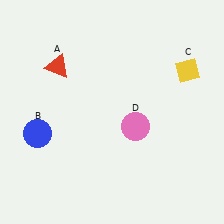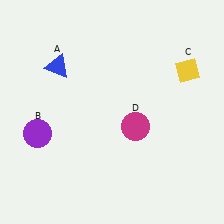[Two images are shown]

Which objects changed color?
A changed from red to blue. B changed from blue to purple. D changed from pink to magenta.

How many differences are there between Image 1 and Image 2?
There are 3 differences between the two images.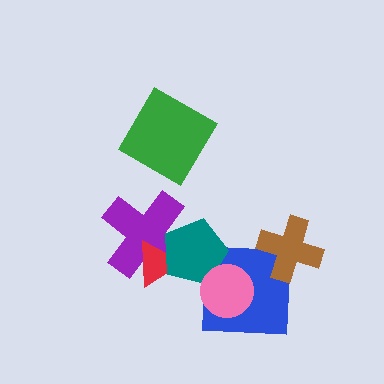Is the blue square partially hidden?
Yes, it is partially covered by another shape.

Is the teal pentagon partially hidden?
Yes, it is partially covered by another shape.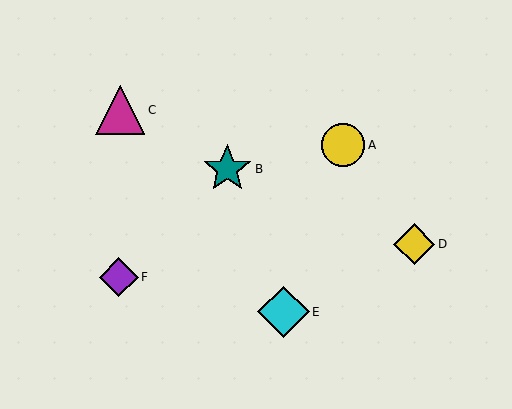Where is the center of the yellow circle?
The center of the yellow circle is at (343, 145).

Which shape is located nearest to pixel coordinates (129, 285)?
The purple diamond (labeled F) at (119, 277) is nearest to that location.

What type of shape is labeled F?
Shape F is a purple diamond.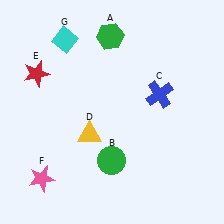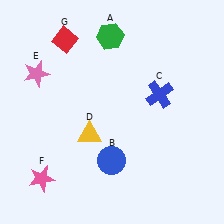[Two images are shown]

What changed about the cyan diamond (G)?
In Image 1, G is cyan. In Image 2, it changed to red.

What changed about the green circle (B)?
In Image 1, B is green. In Image 2, it changed to blue.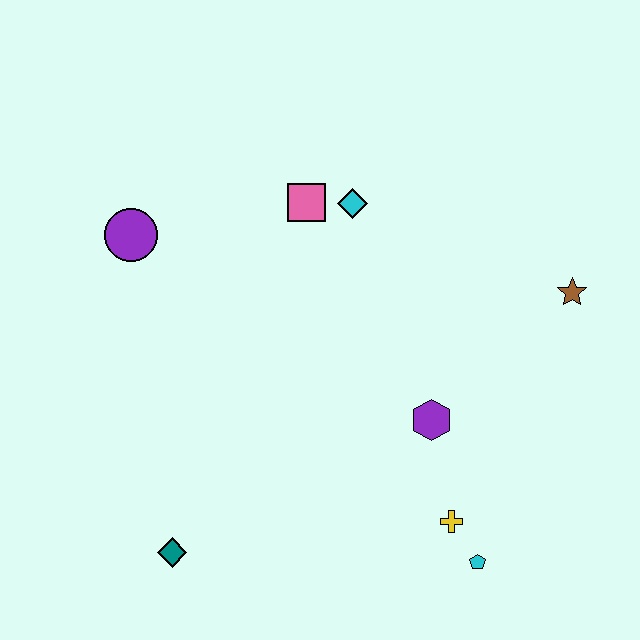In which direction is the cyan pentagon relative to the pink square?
The cyan pentagon is below the pink square.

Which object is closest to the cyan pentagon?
The yellow cross is closest to the cyan pentagon.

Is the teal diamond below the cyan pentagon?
No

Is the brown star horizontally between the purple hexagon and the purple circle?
No